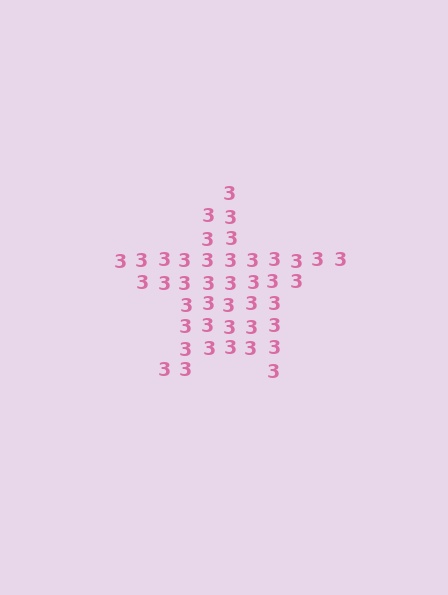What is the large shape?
The large shape is a star.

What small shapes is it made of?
It is made of small digit 3's.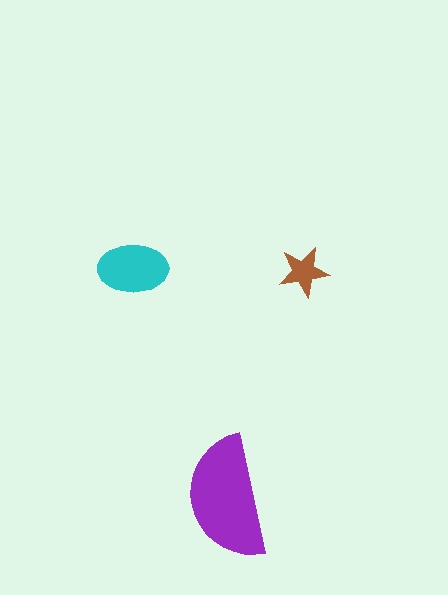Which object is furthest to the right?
The brown star is rightmost.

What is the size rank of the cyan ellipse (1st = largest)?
2nd.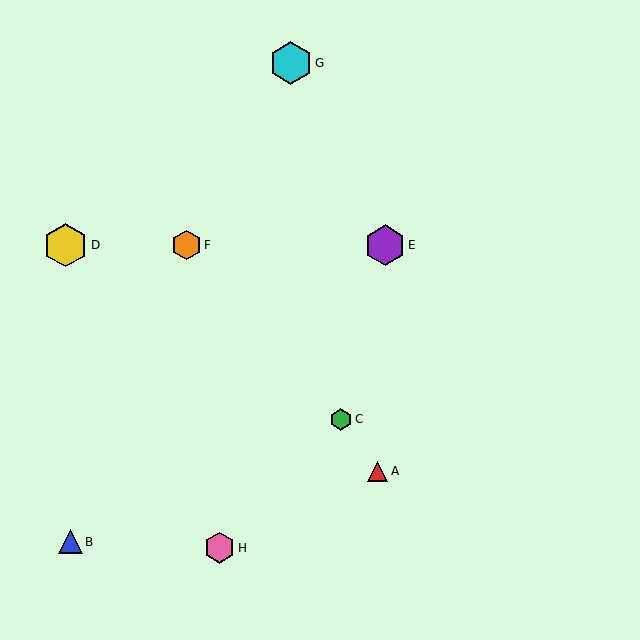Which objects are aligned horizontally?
Objects D, E, F are aligned horizontally.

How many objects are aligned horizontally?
3 objects (D, E, F) are aligned horizontally.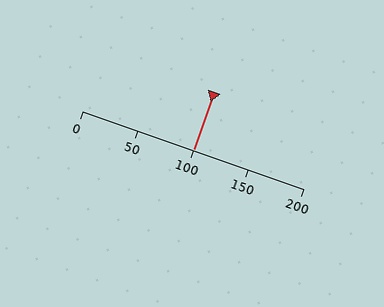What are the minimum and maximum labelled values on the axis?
The axis runs from 0 to 200.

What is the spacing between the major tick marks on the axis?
The major ticks are spaced 50 apart.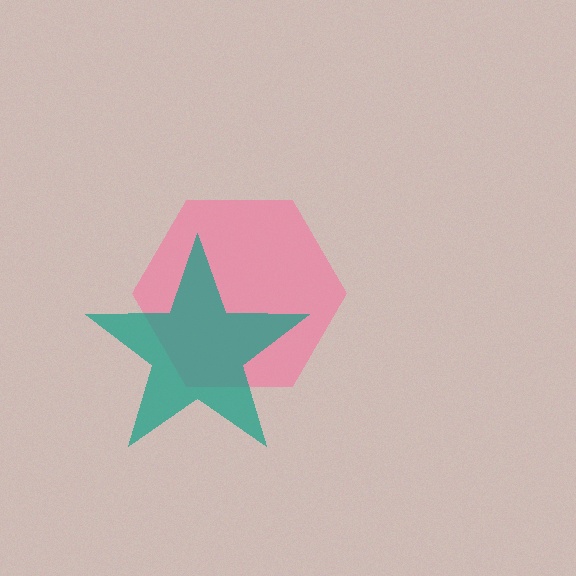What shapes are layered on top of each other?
The layered shapes are: a pink hexagon, a teal star.